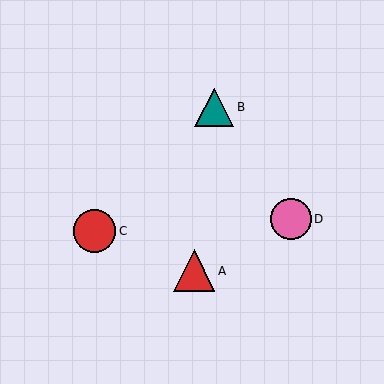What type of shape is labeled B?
Shape B is a teal triangle.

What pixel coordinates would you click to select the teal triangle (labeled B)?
Click at (214, 107) to select the teal triangle B.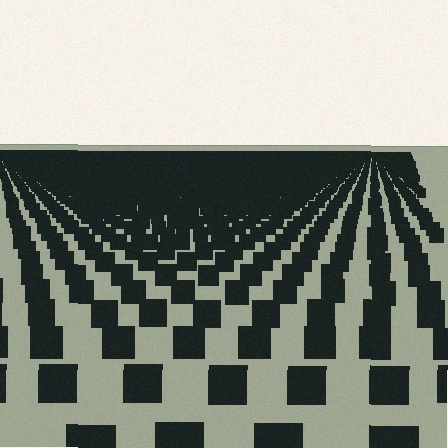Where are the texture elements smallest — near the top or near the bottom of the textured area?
Near the top.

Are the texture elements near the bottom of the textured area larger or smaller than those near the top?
Larger. Near the bottom, elements are closer to the viewer and appear at a bigger on-screen size.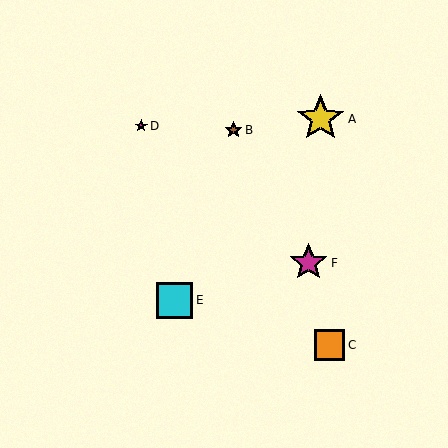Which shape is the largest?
The yellow star (labeled A) is the largest.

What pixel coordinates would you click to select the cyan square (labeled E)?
Click at (175, 300) to select the cyan square E.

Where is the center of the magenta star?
The center of the magenta star is at (309, 263).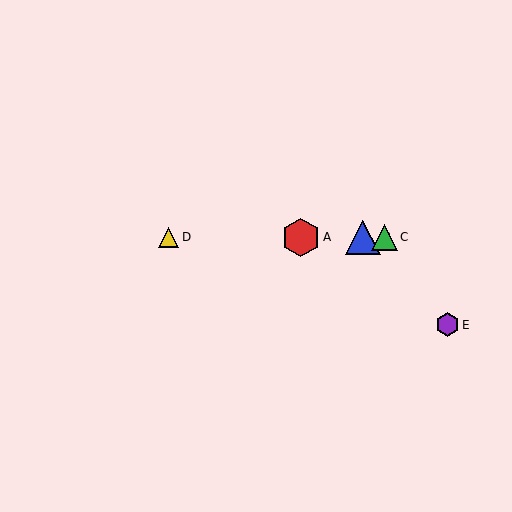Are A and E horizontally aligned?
No, A is at y≈237 and E is at y≈325.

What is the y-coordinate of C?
Object C is at y≈237.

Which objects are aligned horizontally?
Objects A, B, C, D are aligned horizontally.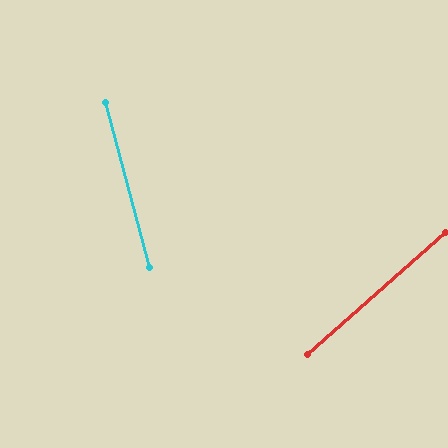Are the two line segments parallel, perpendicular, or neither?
Neither parallel nor perpendicular — they differ by about 64°.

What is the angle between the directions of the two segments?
Approximately 64 degrees.